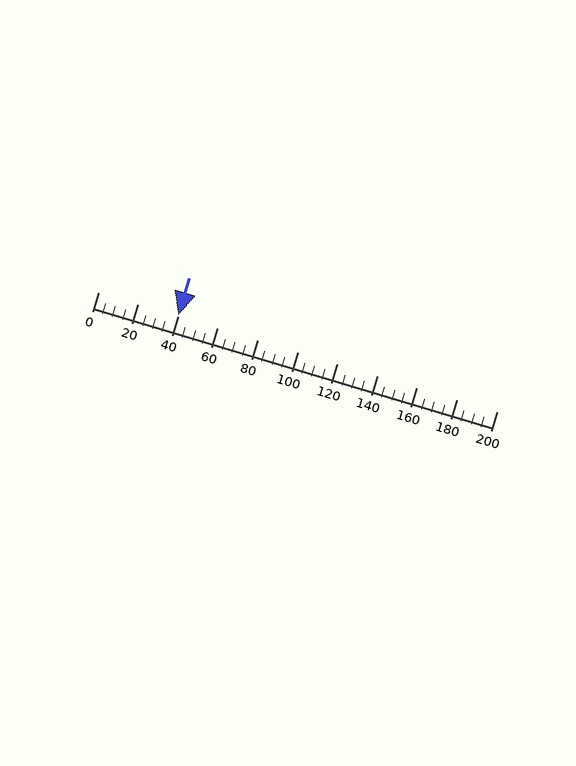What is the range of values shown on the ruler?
The ruler shows values from 0 to 200.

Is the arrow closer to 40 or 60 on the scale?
The arrow is closer to 40.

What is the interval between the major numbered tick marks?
The major tick marks are spaced 20 units apart.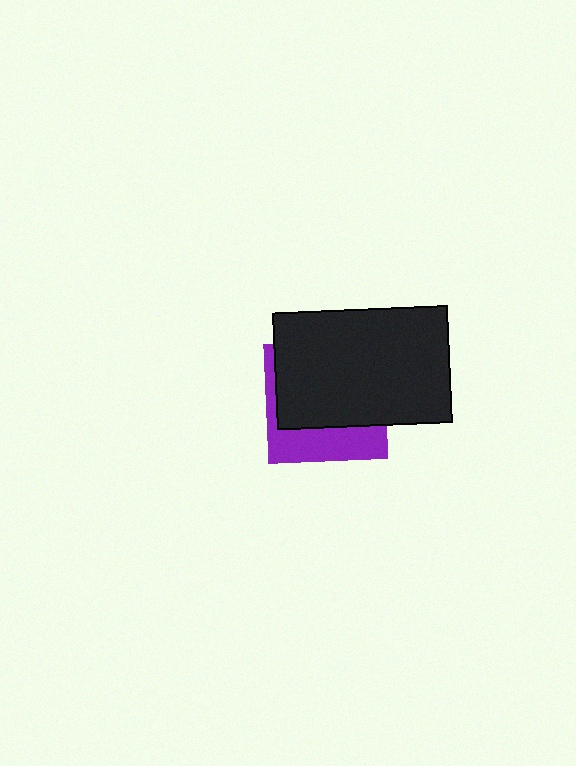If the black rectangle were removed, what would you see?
You would see the complete purple square.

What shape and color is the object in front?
The object in front is a black rectangle.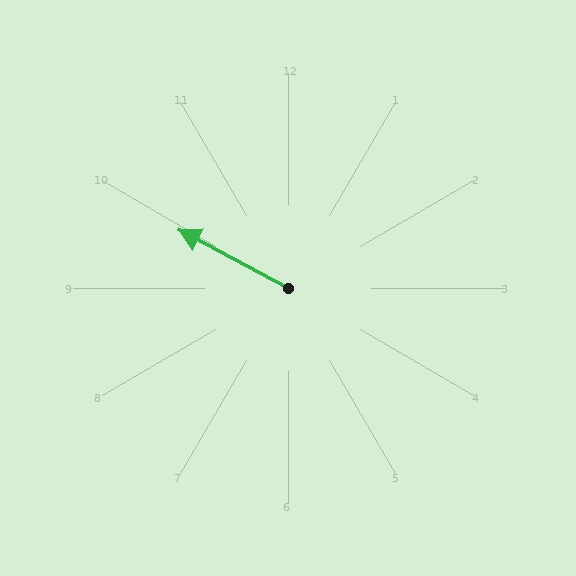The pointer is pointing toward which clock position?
Roughly 10 o'clock.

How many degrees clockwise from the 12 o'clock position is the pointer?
Approximately 298 degrees.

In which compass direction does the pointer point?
Northwest.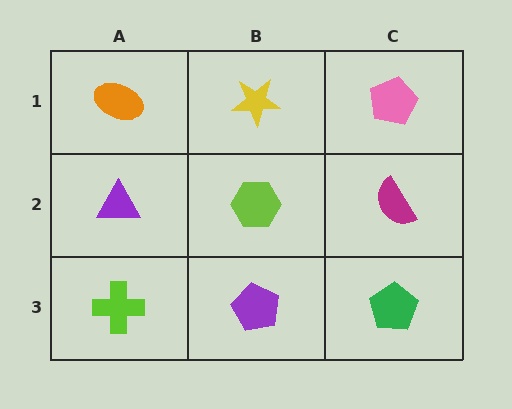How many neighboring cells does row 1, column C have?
2.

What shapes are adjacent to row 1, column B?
A lime hexagon (row 2, column B), an orange ellipse (row 1, column A), a pink pentagon (row 1, column C).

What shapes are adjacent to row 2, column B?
A yellow star (row 1, column B), a purple pentagon (row 3, column B), a purple triangle (row 2, column A), a magenta semicircle (row 2, column C).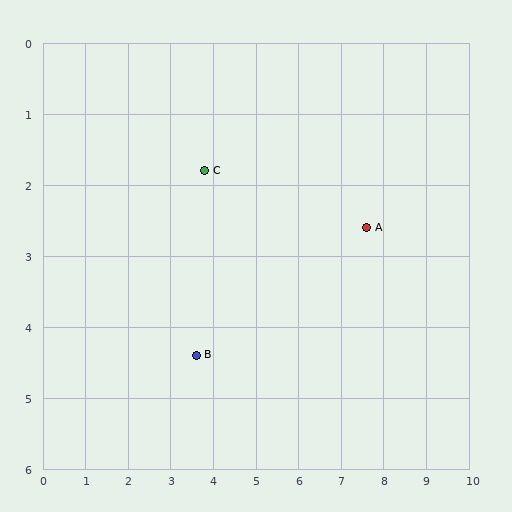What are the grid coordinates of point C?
Point C is at approximately (3.8, 1.8).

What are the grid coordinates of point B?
Point B is at approximately (3.6, 4.4).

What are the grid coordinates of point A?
Point A is at approximately (7.6, 2.6).